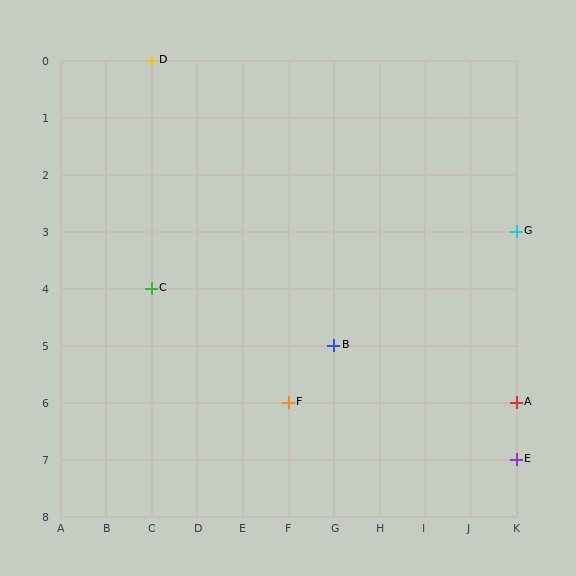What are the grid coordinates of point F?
Point F is at grid coordinates (F, 6).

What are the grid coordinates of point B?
Point B is at grid coordinates (G, 5).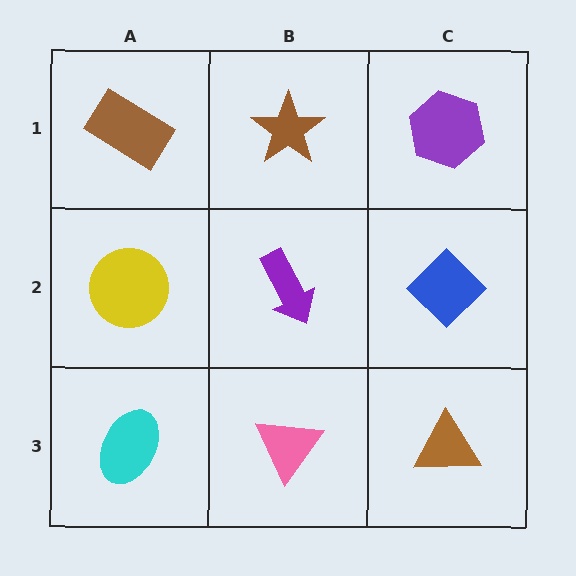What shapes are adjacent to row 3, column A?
A yellow circle (row 2, column A), a pink triangle (row 3, column B).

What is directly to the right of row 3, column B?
A brown triangle.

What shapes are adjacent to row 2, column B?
A brown star (row 1, column B), a pink triangle (row 3, column B), a yellow circle (row 2, column A), a blue diamond (row 2, column C).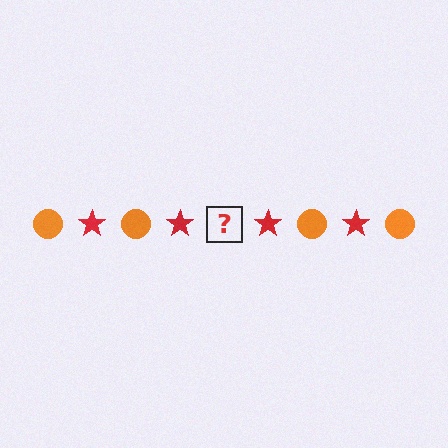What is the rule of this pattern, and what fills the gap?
The rule is that the pattern alternates between orange circle and red star. The gap should be filled with an orange circle.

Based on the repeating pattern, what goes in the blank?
The blank should be an orange circle.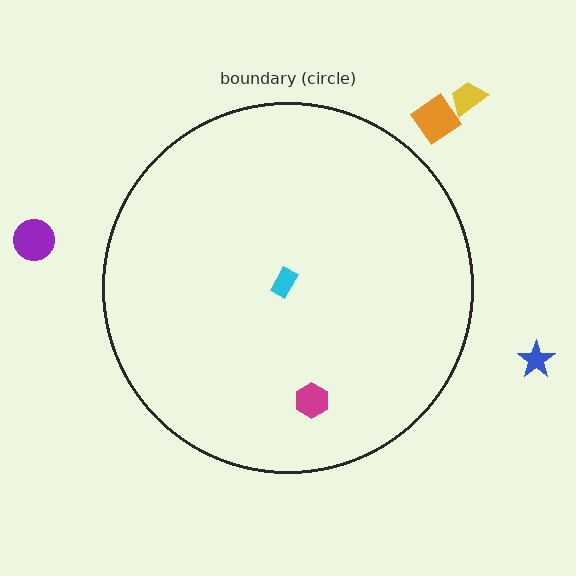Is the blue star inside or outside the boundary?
Outside.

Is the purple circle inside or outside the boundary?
Outside.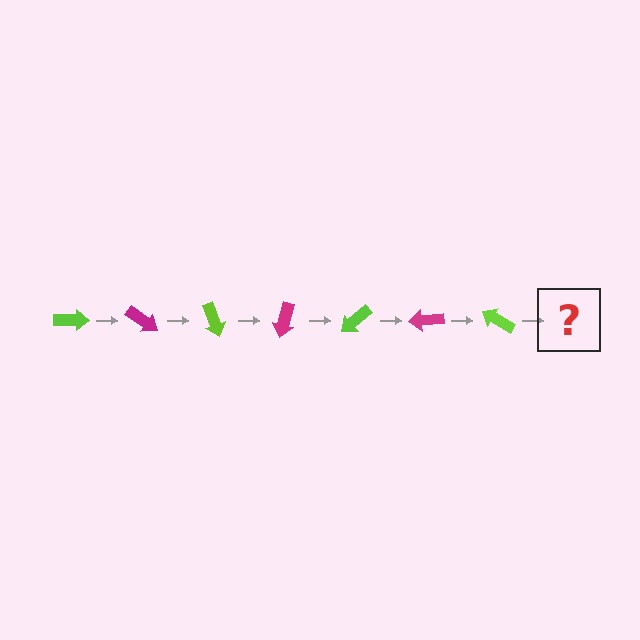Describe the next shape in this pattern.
It should be a magenta arrow, rotated 245 degrees from the start.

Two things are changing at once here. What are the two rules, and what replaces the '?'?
The two rules are that it rotates 35 degrees each step and the color cycles through lime and magenta. The '?' should be a magenta arrow, rotated 245 degrees from the start.